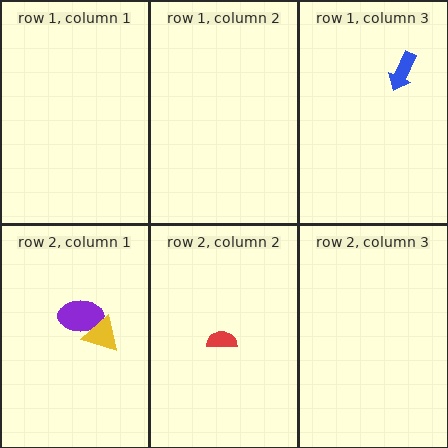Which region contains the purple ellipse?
The row 2, column 1 region.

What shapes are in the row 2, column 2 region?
The red semicircle.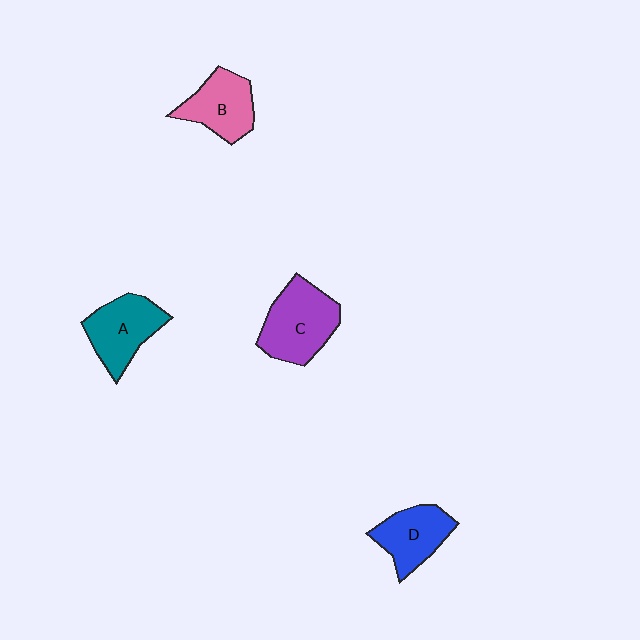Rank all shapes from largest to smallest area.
From largest to smallest: C (purple), A (teal), B (pink), D (blue).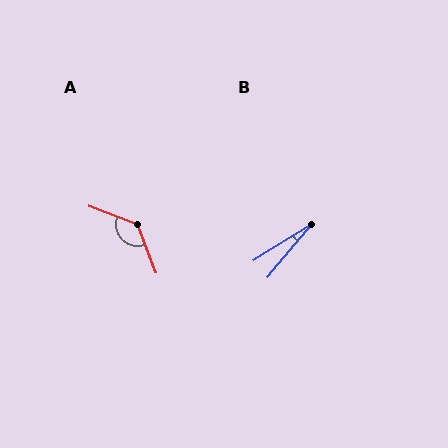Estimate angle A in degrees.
Approximately 131 degrees.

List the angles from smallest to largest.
B (18°), A (131°).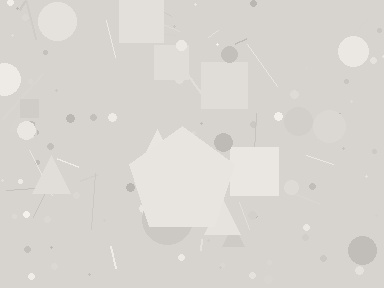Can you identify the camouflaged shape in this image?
The camouflaged shape is a pentagon.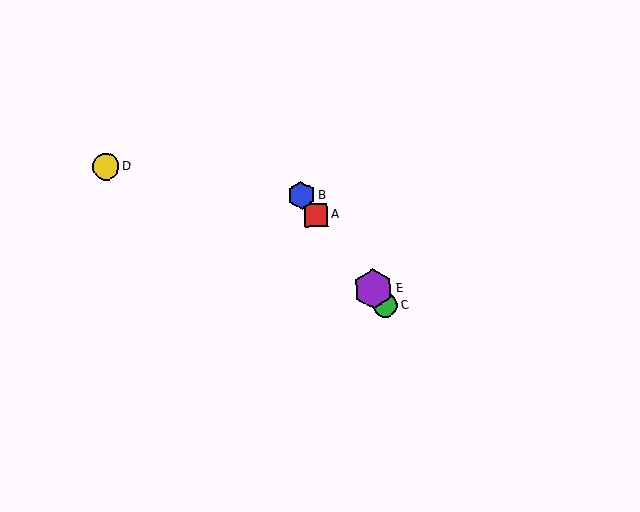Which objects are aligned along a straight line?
Objects A, B, C, E are aligned along a straight line.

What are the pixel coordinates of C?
Object C is at (385, 305).